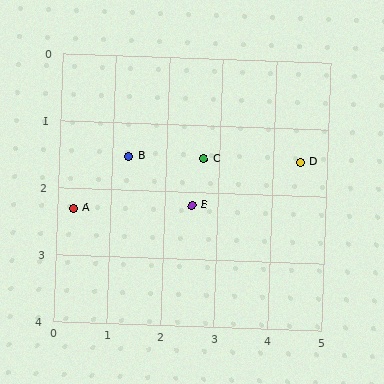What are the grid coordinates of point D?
Point D is at approximately (4.5, 1.5).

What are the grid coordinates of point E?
Point E is at approximately (2.5, 2.2).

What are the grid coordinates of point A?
Point A is at approximately (0.3, 2.3).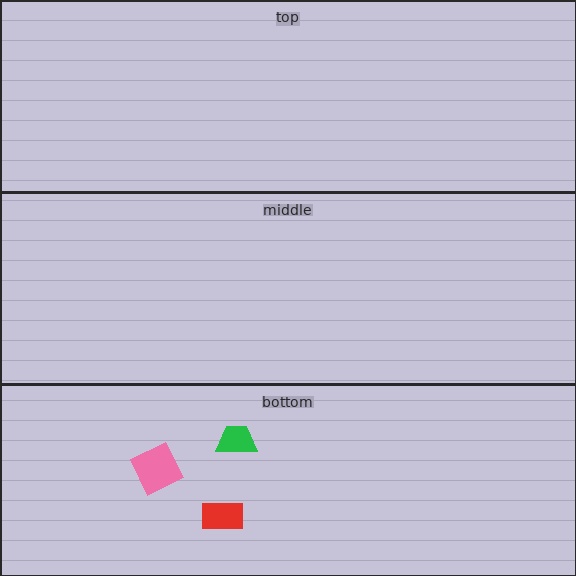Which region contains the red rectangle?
The bottom region.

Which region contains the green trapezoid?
The bottom region.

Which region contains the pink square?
The bottom region.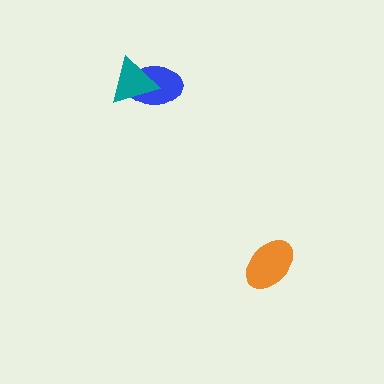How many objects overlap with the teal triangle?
1 object overlaps with the teal triangle.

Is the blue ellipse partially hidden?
Yes, it is partially covered by another shape.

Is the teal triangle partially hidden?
No, no other shape covers it.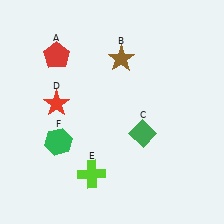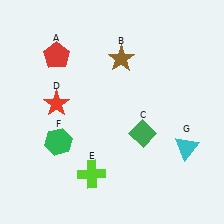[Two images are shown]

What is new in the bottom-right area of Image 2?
A cyan triangle (G) was added in the bottom-right area of Image 2.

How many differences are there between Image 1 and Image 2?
There is 1 difference between the two images.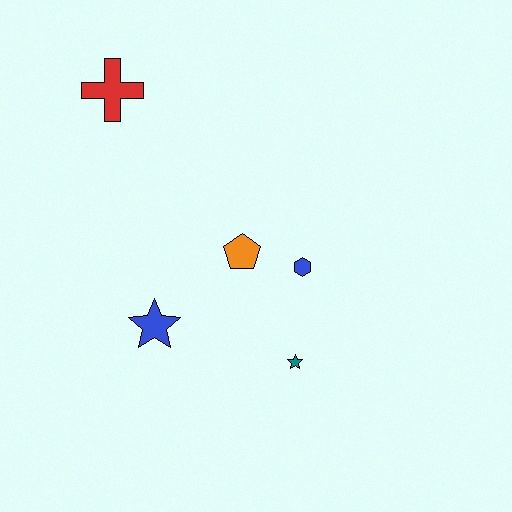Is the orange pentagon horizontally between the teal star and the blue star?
Yes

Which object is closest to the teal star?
The blue hexagon is closest to the teal star.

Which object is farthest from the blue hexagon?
The red cross is farthest from the blue hexagon.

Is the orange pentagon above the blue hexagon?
Yes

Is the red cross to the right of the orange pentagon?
No